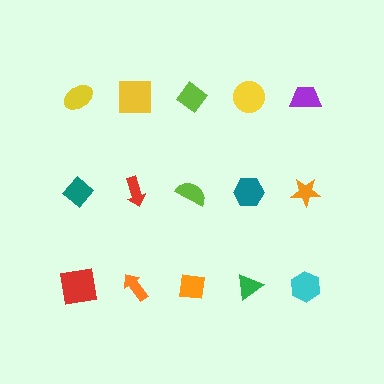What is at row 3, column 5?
A cyan hexagon.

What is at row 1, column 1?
A yellow ellipse.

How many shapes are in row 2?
5 shapes.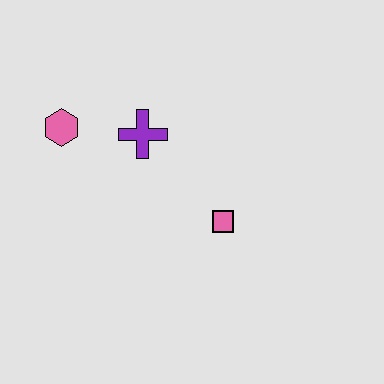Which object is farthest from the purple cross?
The pink square is farthest from the purple cross.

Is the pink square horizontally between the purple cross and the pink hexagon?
No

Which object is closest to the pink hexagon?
The purple cross is closest to the pink hexagon.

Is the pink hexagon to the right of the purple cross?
No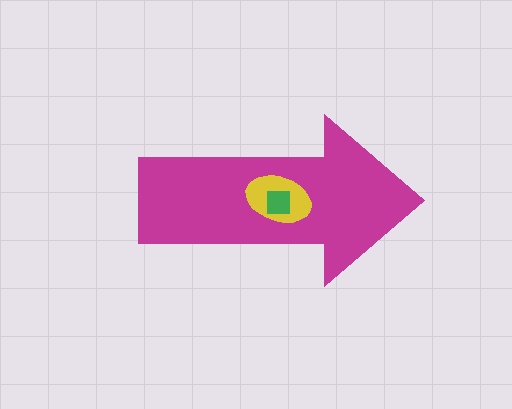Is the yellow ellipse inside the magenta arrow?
Yes.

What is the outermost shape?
The magenta arrow.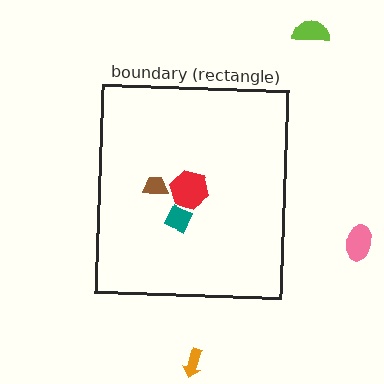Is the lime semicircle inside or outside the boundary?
Outside.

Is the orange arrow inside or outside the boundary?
Outside.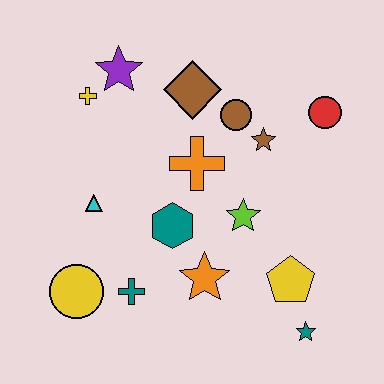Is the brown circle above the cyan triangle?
Yes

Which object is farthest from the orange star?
The purple star is farthest from the orange star.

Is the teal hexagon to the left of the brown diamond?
Yes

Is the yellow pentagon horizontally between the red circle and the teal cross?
Yes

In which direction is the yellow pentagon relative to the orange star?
The yellow pentagon is to the right of the orange star.